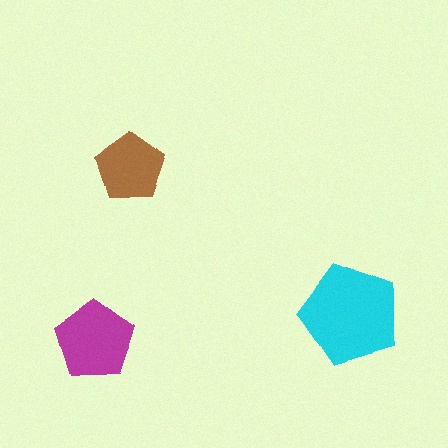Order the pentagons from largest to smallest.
the cyan one, the magenta one, the brown one.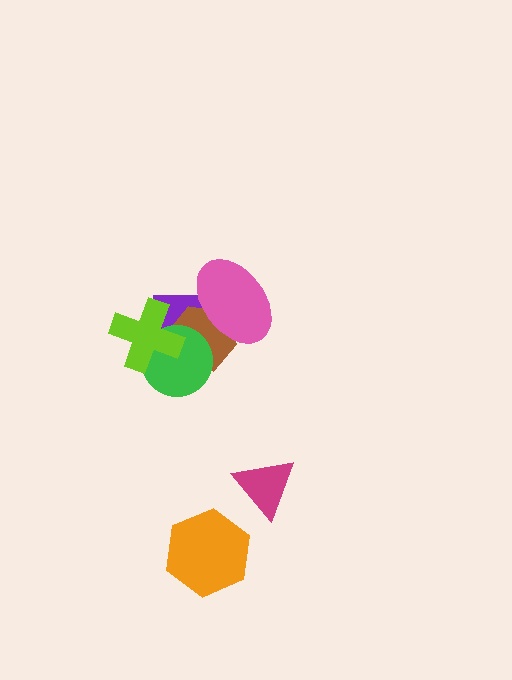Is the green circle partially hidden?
Yes, it is partially covered by another shape.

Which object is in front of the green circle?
The lime cross is in front of the green circle.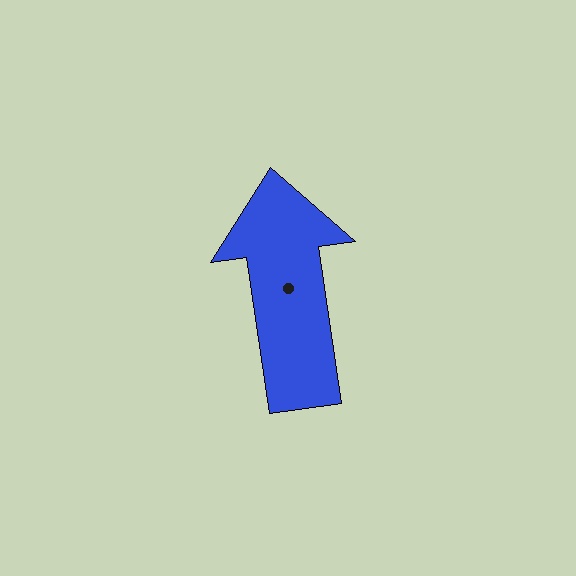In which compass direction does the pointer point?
North.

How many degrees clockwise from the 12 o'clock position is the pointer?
Approximately 352 degrees.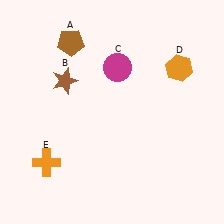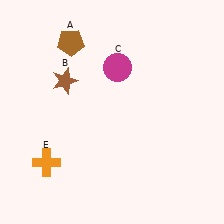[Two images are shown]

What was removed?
The orange hexagon (D) was removed in Image 2.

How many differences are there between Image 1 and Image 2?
There is 1 difference between the two images.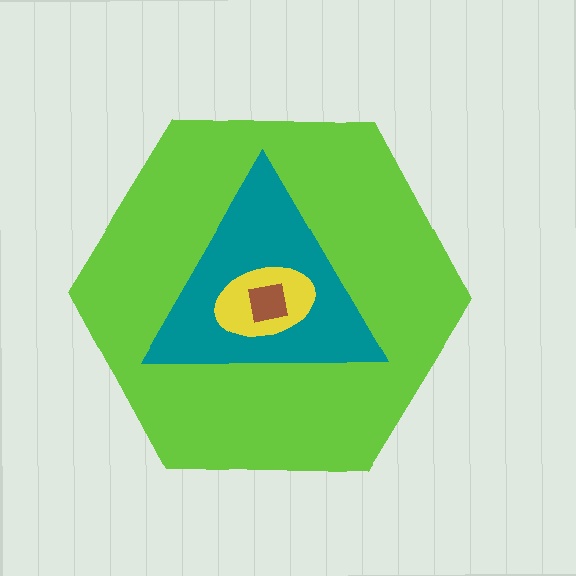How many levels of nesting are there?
4.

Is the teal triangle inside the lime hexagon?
Yes.